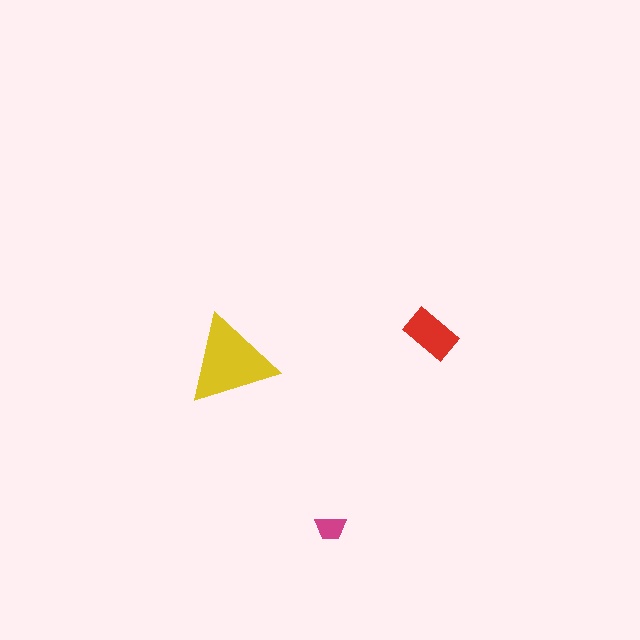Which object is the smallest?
The magenta trapezoid.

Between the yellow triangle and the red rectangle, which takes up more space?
The yellow triangle.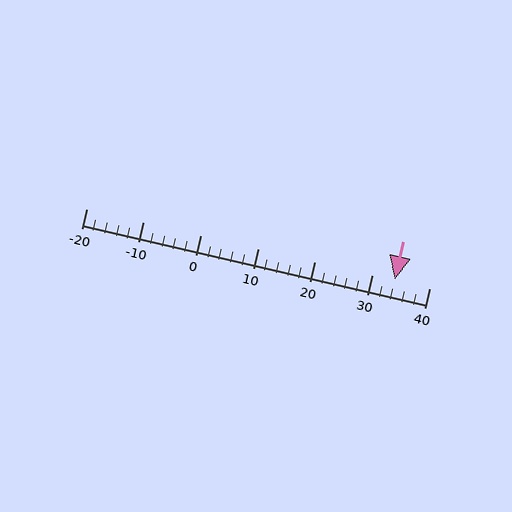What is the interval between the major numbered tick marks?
The major tick marks are spaced 10 units apart.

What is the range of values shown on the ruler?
The ruler shows values from -20 to 40.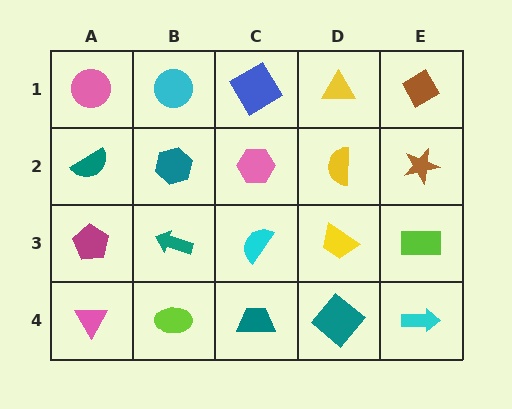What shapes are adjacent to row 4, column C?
A cyan semicircle (row 3, column C), a lime ellipse (row 4, column B), a teal diamond (row 4, column D).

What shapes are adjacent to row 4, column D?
A yellow trapezoid (row 3, column D), a teal trapezoid (row 4, column C), a cyan arrow (row 4, column E).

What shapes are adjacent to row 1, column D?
A yellow semicircle (row 2, column D), a blue diamond (row 1, column C), a brown diamond (row 1, column E).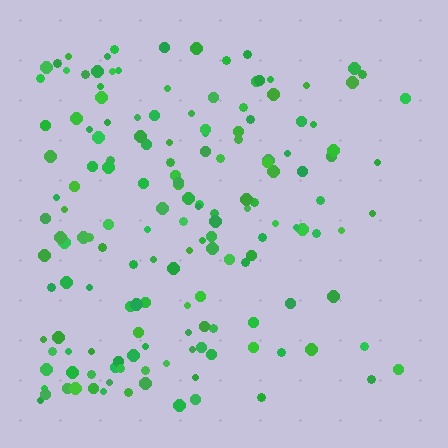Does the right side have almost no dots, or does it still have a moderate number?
Still a moderate number, just noticeably fewer than the left.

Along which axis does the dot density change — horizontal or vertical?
Horizontal.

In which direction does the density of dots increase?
From right to left, with the left side densest.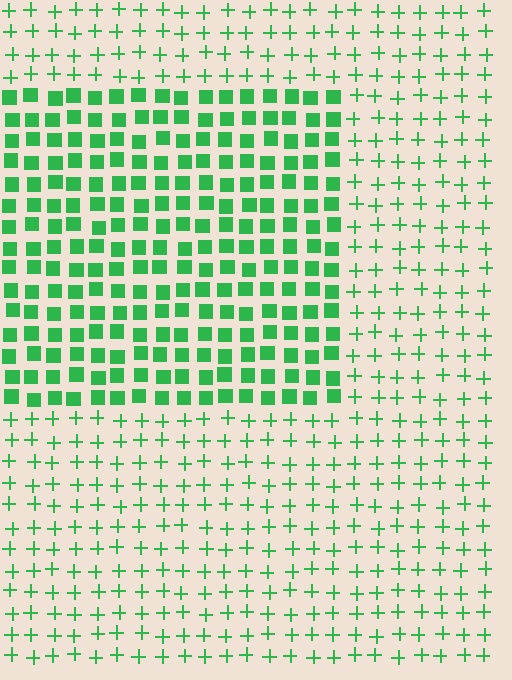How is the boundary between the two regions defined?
The boundary is defined by a change in element shape: squares inside vs. plus signs outside. All elements share the same color and spacing.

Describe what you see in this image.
The image is filled with small green elements arranged in a uniform grid. A rectangle-shaped region contains squares, while the surrounding area contains plus signs. The boundary is defined purely by the change in element shape.